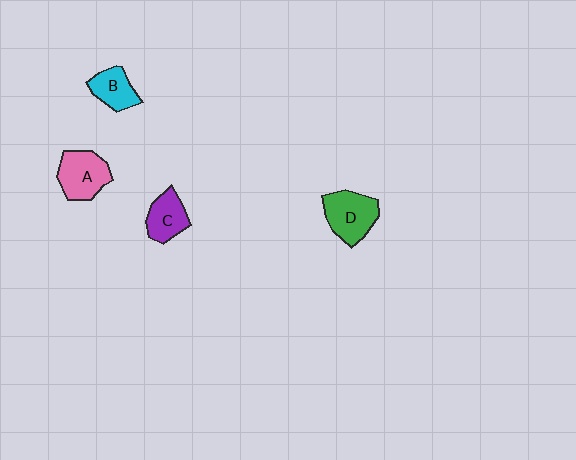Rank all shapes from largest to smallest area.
From largest to smallest: D (green), A (pink), C (purple), B (cyan).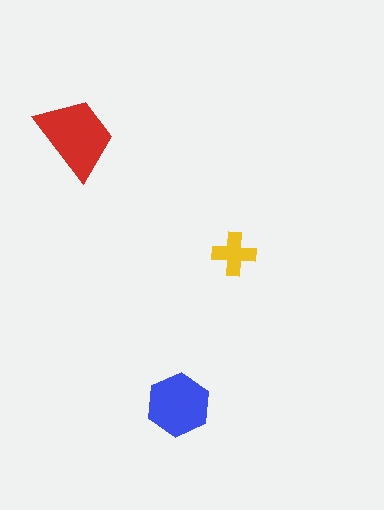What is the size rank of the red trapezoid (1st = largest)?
1st.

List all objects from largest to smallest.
The red trapezoid, the blue hexagon, the yellow cross.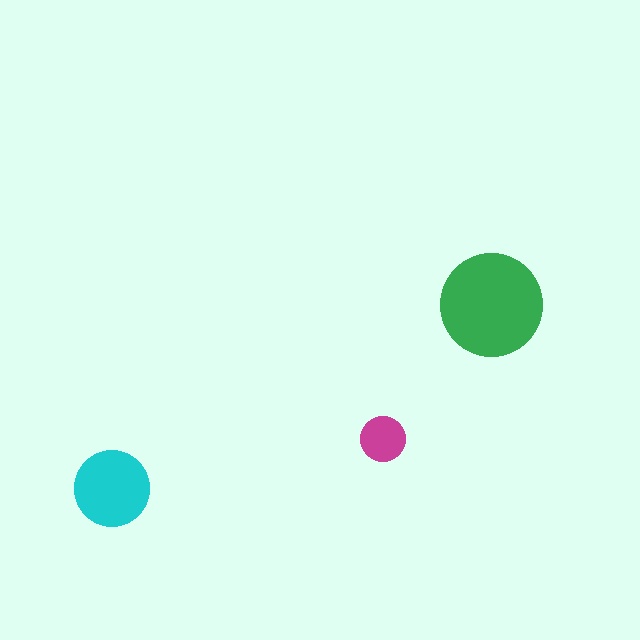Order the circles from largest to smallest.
the green one, the cyan one, the magenta one.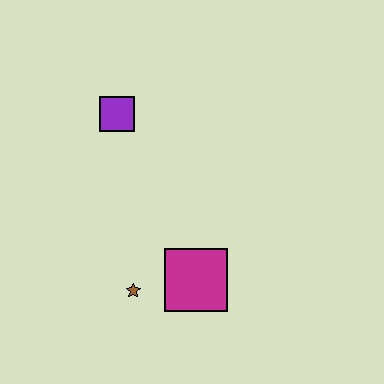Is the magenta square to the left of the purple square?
No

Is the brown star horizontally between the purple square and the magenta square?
Yes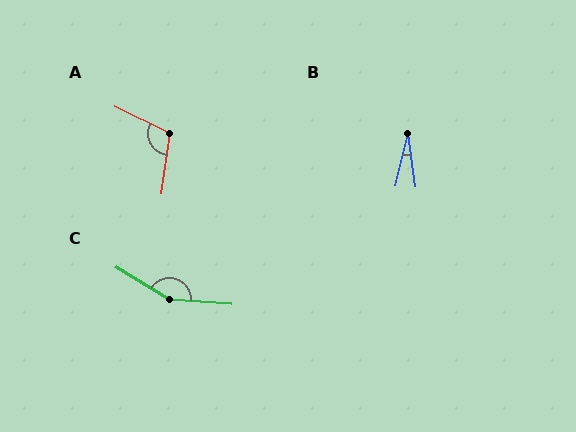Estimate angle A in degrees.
Approximately 108 degrees.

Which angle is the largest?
C, at approximately 153 degrees.